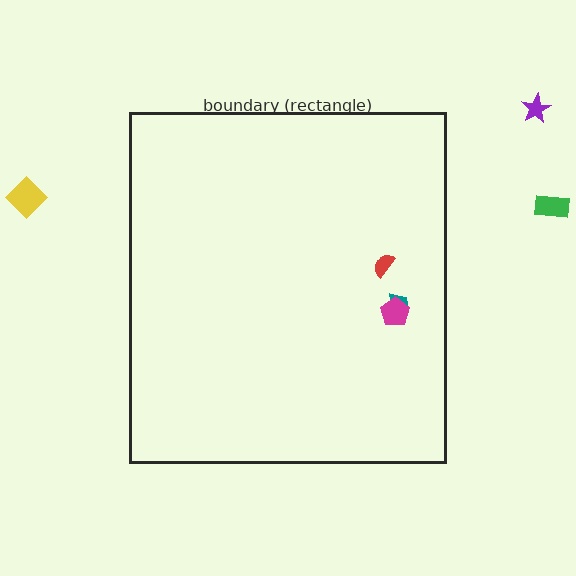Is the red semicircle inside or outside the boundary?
Inside.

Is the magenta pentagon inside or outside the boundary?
Inside.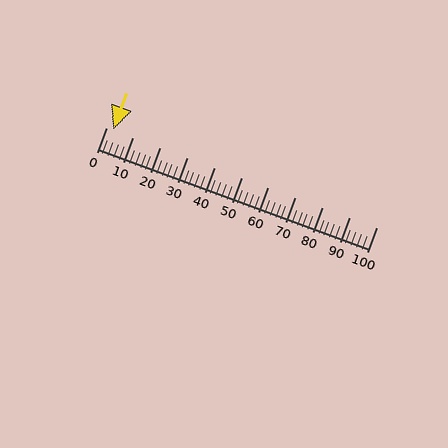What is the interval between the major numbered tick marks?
The major tick marks are spaced 10 units apart.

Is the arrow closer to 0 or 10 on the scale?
The arrow is closer to 0.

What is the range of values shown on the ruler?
The ruler shows values from 0 to 100.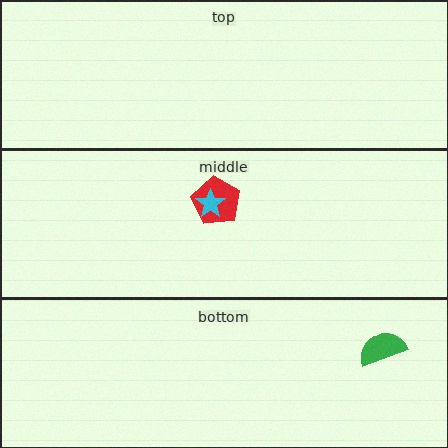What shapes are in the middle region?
The red pentagon, the cyan star.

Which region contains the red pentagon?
The middle region.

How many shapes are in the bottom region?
1.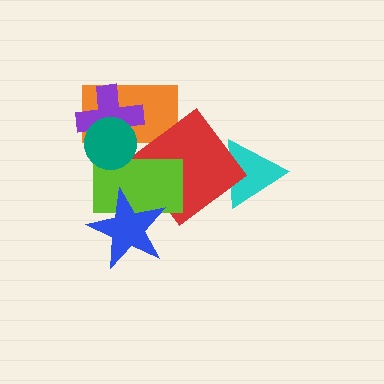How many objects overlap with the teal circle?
3 objects overlap with the teal circle.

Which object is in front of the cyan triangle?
The red diamond is in front of the cyan triangle.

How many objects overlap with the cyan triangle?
1 object overlaps with the cyan triangle.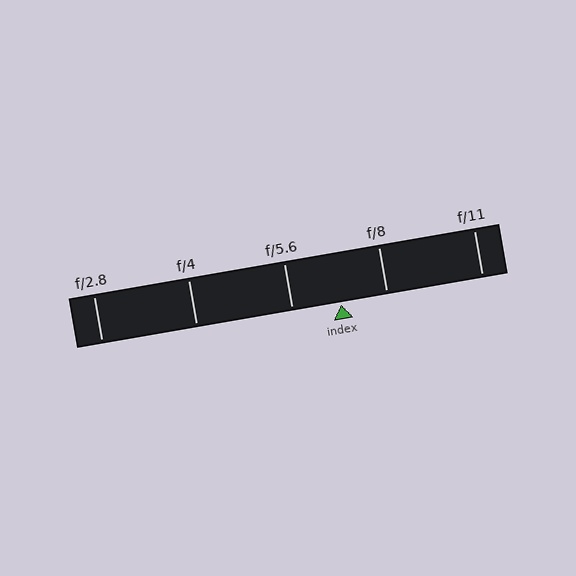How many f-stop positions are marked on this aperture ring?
There are 5 f-stop positions marked.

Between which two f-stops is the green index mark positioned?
The index mark is between f/5.6 and f/8.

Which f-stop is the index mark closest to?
The index mark is closest to f/8.